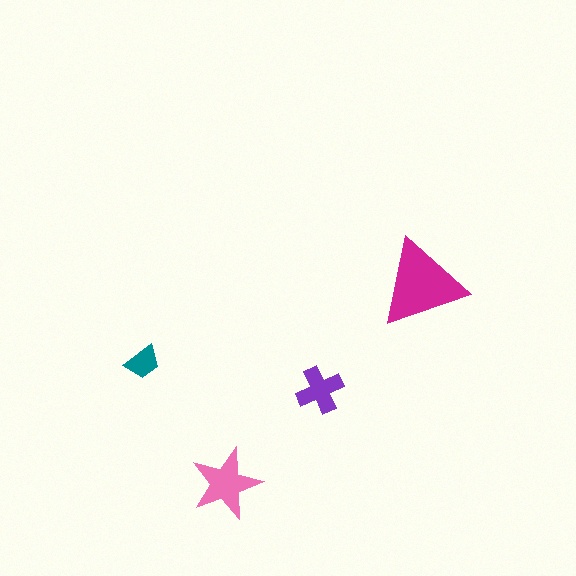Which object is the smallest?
The teal trapezoid.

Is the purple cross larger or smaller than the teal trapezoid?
Larger.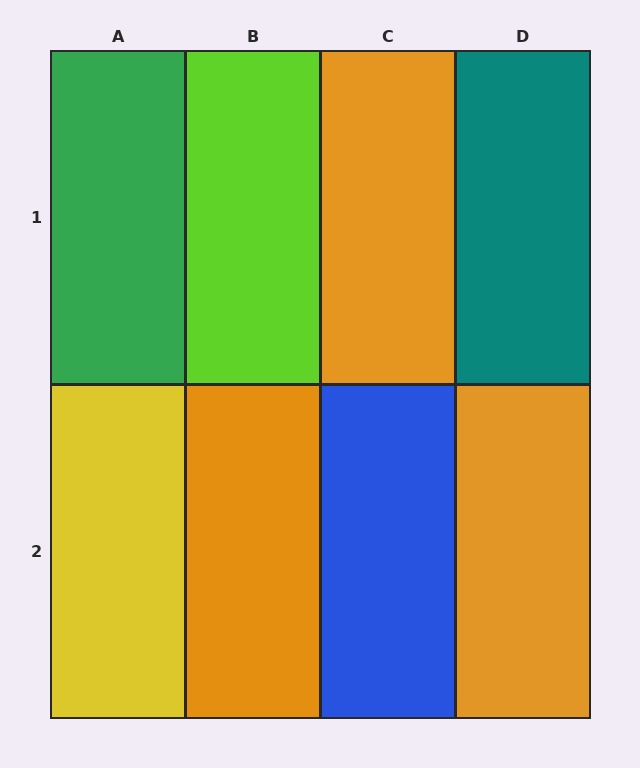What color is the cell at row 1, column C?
Orange.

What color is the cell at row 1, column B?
Lime.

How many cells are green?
1 cell is green.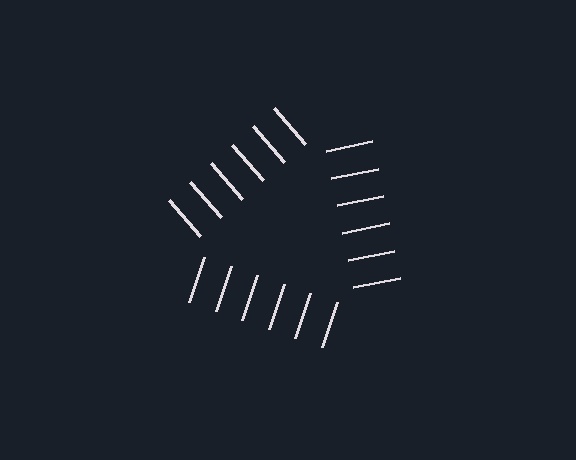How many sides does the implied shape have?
3 sides — the line-ends trace a triangle.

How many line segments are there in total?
18 — 6 along each of the 3 edges.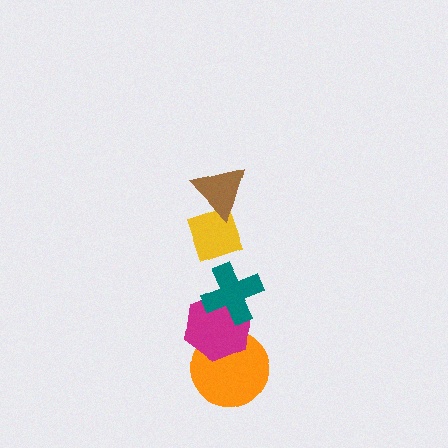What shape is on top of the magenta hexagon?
The teal cross is on top of the magenta hexagon.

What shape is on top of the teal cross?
The yellow diamond is on top of the teal cross.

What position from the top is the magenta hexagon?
The magenta hexagon is 4th from the top.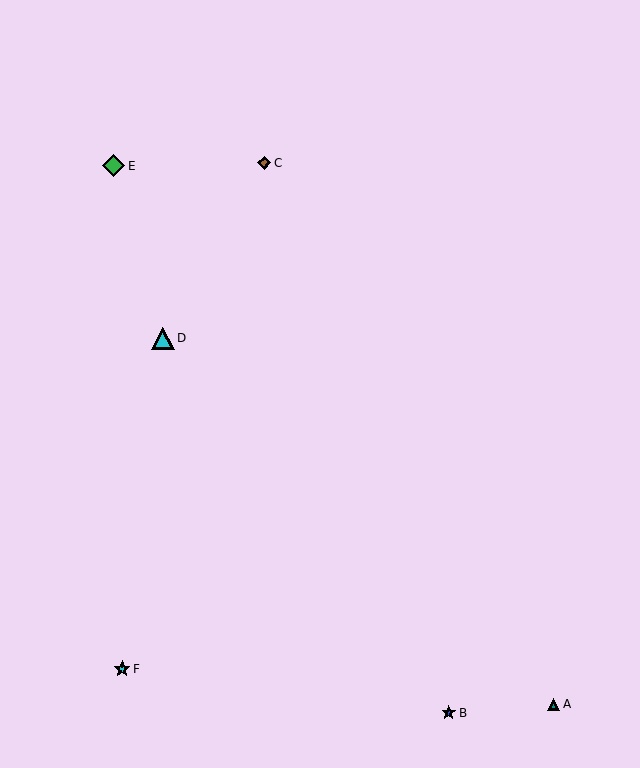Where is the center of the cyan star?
The center of the cyan star is at (122, 669).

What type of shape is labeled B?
Shape B is a blue star.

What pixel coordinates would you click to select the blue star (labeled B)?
Click at (449, 713) to select the blue star B.